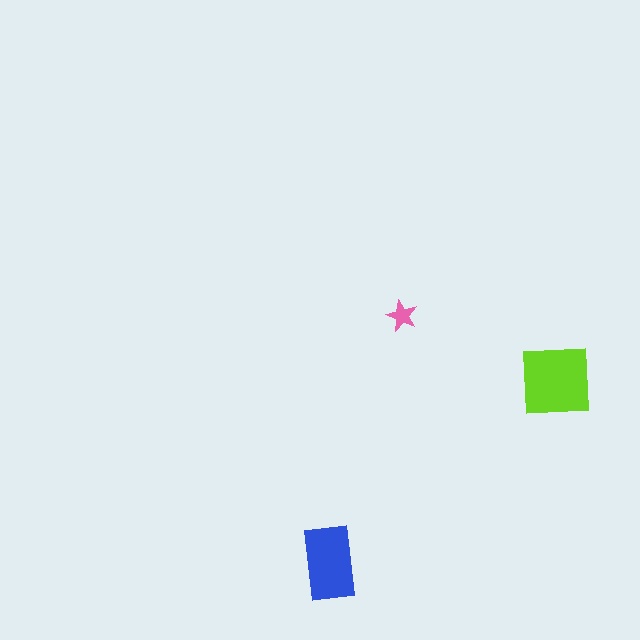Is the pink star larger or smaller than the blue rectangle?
Smaller.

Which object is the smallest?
The pink star.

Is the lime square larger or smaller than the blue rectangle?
Larger.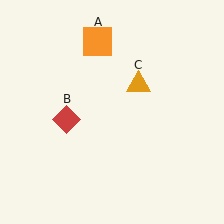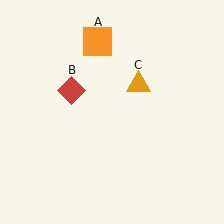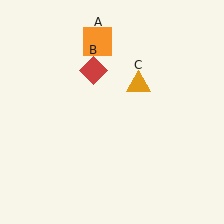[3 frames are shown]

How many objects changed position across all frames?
1 object changed position: red diamond (object B).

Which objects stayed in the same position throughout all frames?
Orange square (object A) and orange triangle (object C) remained stationary.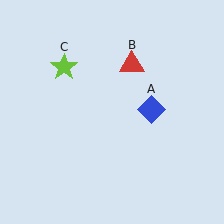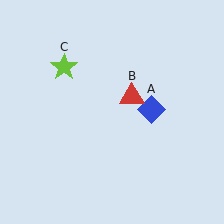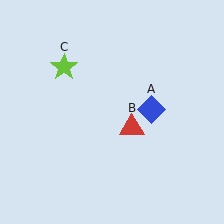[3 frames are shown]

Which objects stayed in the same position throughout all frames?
Blue diamond (object A) and lime star (object C) remained stationary.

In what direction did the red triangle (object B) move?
The red triangle (object B) moved down.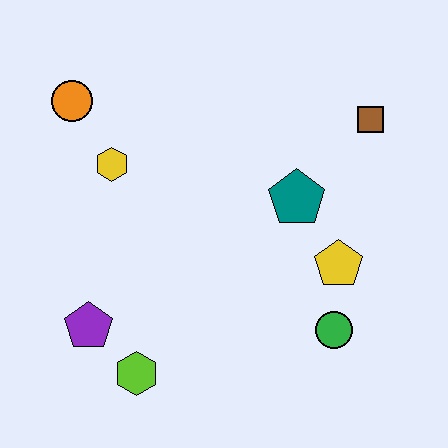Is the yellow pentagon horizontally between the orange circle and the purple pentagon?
No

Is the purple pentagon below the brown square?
Yes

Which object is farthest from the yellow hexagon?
The green circle is farthest from the yellow hexagon.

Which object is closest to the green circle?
The yellow pentagon is closest to the green circle.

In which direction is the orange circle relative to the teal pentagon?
The orange circle is to the left of the teal pentagon.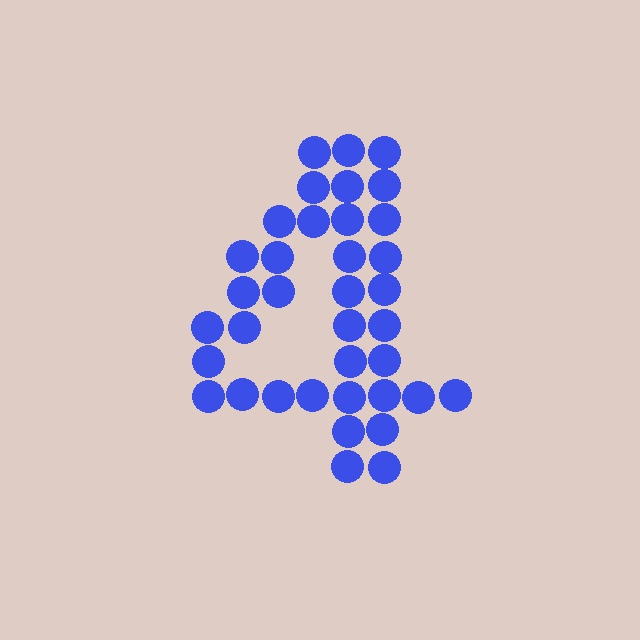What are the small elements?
The small elements are circles.